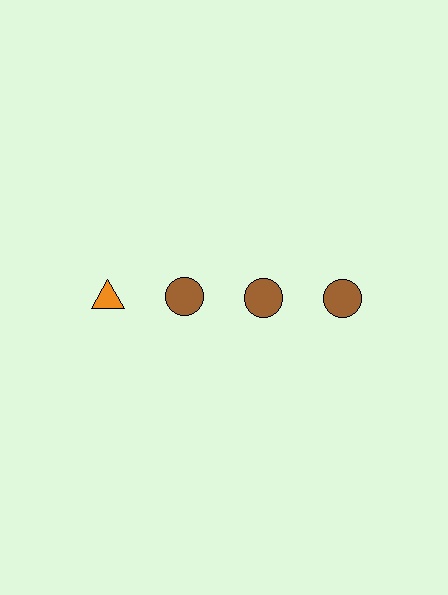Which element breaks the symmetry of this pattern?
The orange triangle in the top row, leftmost column breaks the symmetry. All other shapes are brown circles.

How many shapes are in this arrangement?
There are 4 shapes arranged in a grid pattern.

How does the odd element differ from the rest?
It differs in both color (orange instead of brown) and shape (triangle instead of circle).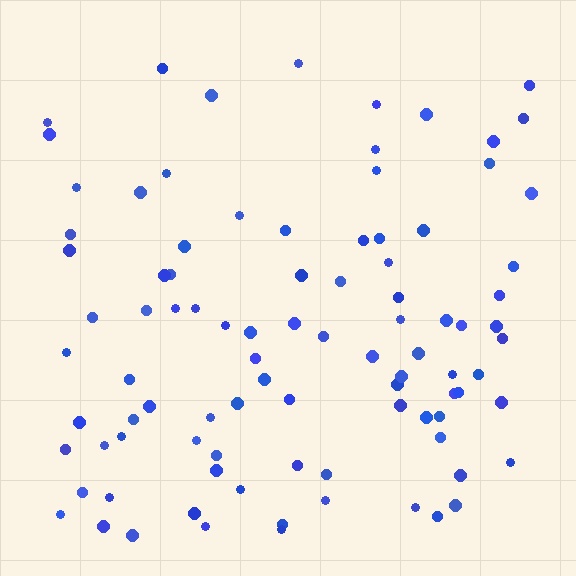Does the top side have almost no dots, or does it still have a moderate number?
Still a moderate number, just noticeably fewer than the bottom.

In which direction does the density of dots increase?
From top to bottom, with the bottom side densest.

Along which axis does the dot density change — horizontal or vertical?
Vertical.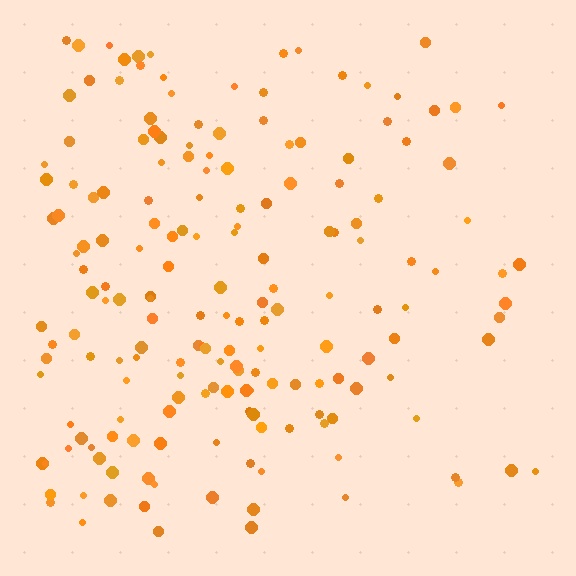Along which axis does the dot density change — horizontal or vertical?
Horizontal.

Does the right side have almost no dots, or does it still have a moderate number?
Still a moderate number, just noticeably fewer than the left.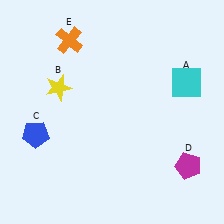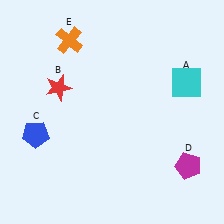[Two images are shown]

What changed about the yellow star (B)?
In Image 1, B is yellow. In Image 2, it changed to red.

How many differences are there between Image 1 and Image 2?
There is 1 difference between the two images.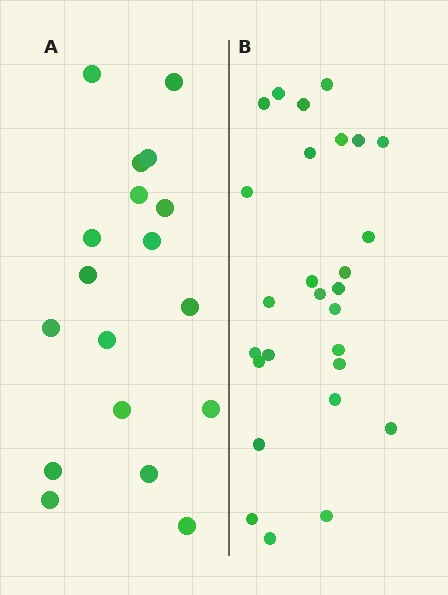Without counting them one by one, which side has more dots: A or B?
Region B (the right region) has more dots.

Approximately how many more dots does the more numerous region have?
Region B has roughly 8 or so more dots than region A.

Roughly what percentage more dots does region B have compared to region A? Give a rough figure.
About 50% more.